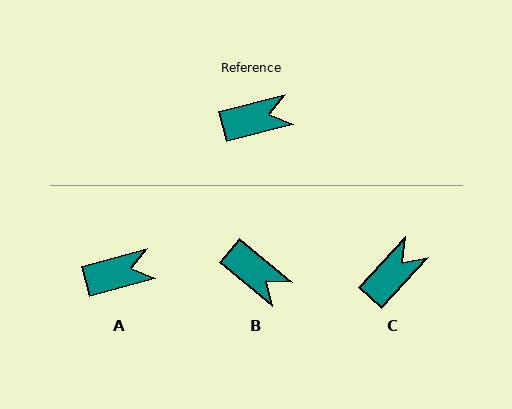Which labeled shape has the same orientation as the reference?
A.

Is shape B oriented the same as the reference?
No, it is off by about 54 degrees.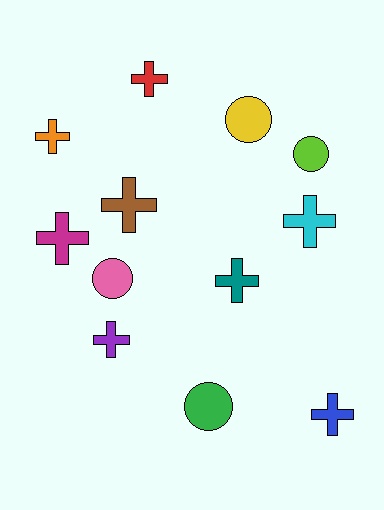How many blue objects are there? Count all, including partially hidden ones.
There is 1 blue object.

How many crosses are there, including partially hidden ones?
There are 8 crosses.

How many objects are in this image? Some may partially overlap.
There are 12 objects.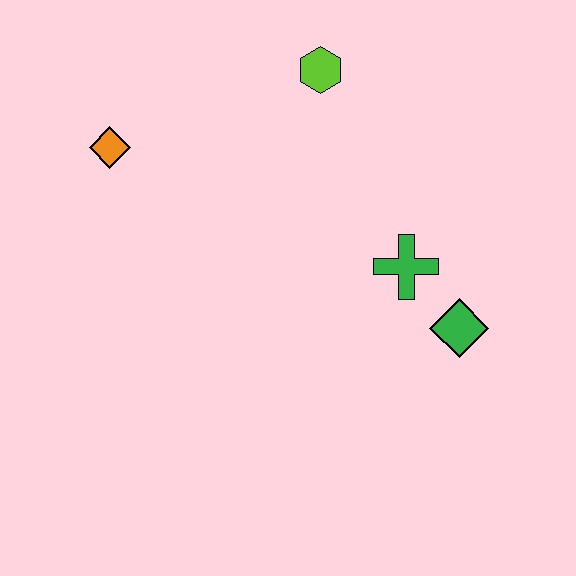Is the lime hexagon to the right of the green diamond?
No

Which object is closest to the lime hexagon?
The green cross is closest to the lime hexagon.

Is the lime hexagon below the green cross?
No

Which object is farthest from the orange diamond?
The green diamond is farthest from the orange diamond.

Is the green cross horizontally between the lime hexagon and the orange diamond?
No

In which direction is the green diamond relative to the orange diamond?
The green diamond is to the right of the orange diamond.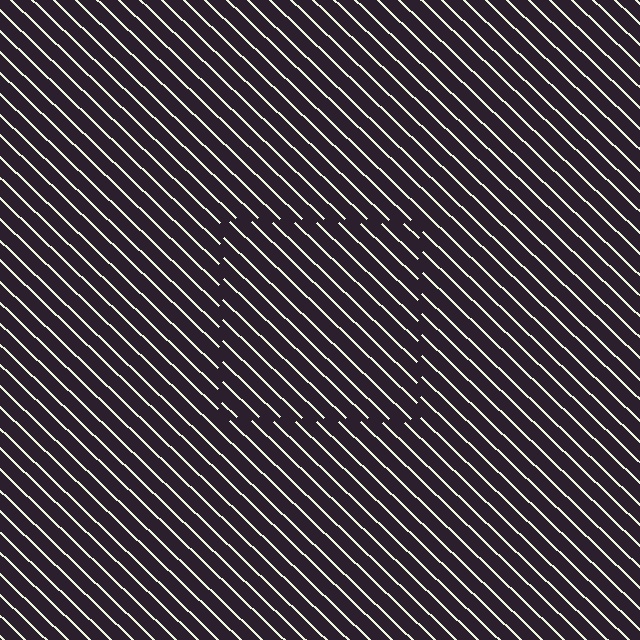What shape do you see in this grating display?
An illusory square. The interior of the shape contains the same grating, shifted by half a period — the contour is defined by the phase discontinuity where line-ends from the inner and outer gratings abut.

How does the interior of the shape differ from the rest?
The interior of the shape contains the same grating, shifted by half a period — the contour is defined by the phase discontinuity where line-ends from the inner and outer gratings abut.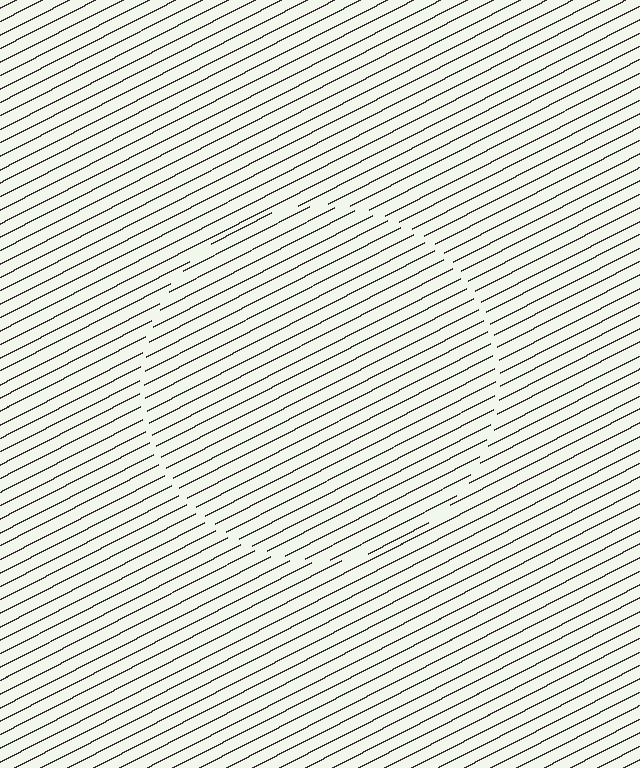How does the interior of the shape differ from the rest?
The interior of the shape contains the same grating, shifted by half a period — the contour is defined by the phase discontinuity where line-ends from the inner and outer gratings abut.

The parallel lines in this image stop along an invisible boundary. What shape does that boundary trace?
An illusory circle. The interior of the shape contains the same grating, shifted by half a period — the contour is defined by the phase discontinuity where line-ends from the inner and outer gratings abut.